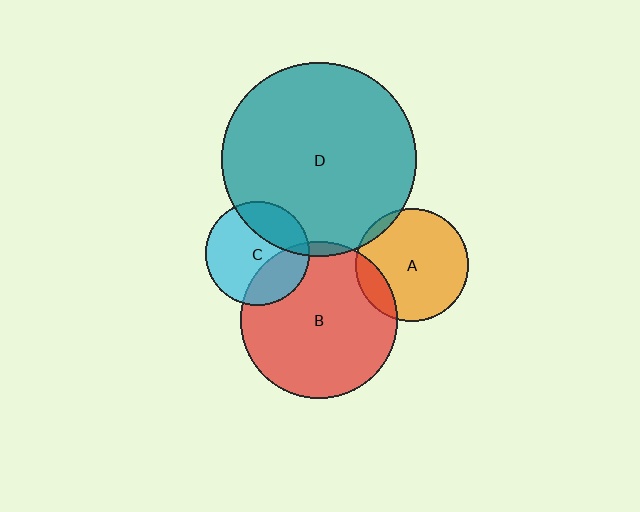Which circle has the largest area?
Circle D (teal).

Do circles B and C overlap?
Yes.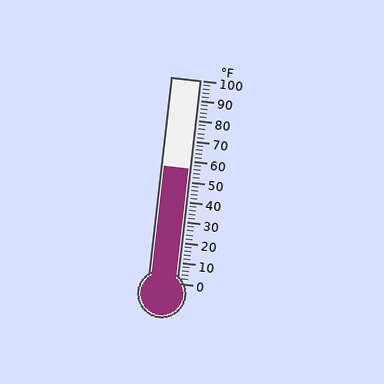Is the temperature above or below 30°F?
The temperature is above 30°F.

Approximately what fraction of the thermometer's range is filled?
The thermometer is filled to approximately 55% of its range.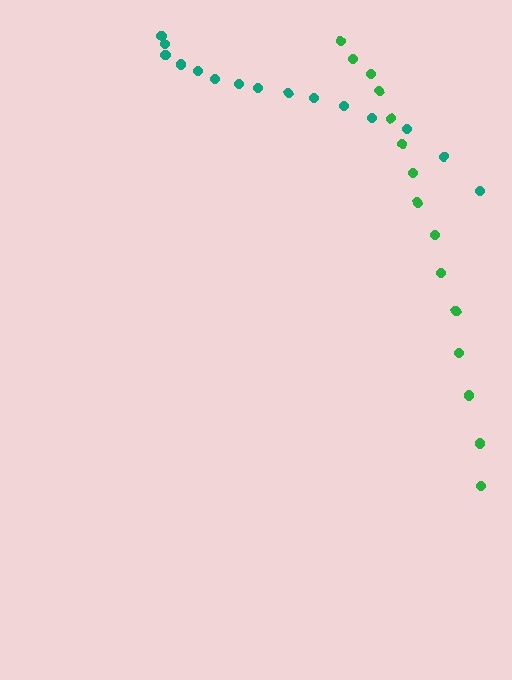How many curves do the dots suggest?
There are 2 distinct paths.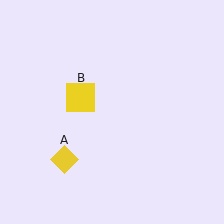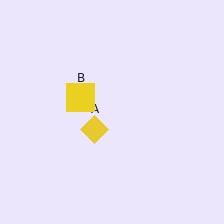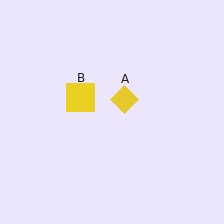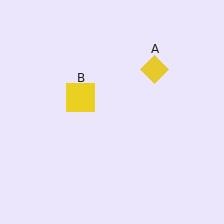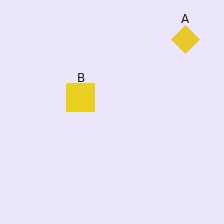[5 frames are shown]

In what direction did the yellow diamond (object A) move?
The yellow diamond (object A) moved up and to the right.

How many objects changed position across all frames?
1 object changed position: yellow diamond (object A).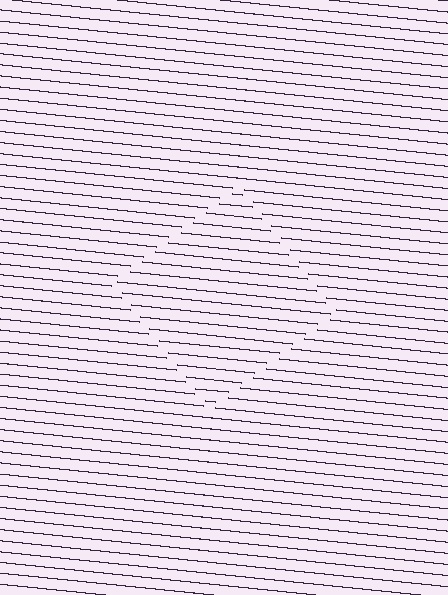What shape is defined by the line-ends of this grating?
An illusory square. The interior of the shape contains the same grating, shifted by half a period — the contour is defined by the phase discontinuity where line-ends from the inner and outer gratings abut.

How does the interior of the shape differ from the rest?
The interior of the shape contains the same grating, shifted by half a period — the contour is defined by the phase discontinuity where line-ends from the inner and outer gratings abut.